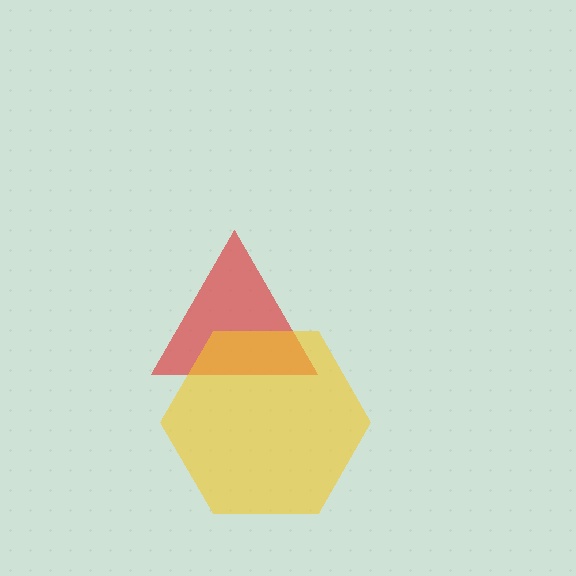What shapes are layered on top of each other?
The layered shapes are: a red triangle, a yellow hexagon.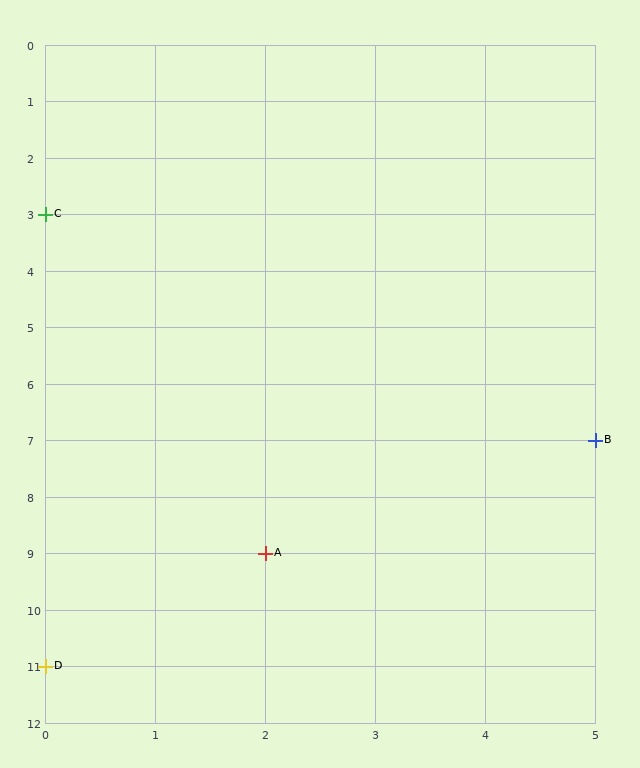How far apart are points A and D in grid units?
Points A and D are 2 columns and 2 rows apart (about 2.8 grid units diagonally).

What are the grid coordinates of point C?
Point C is at grid coordinates (0, 3).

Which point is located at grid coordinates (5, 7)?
Point B is at (5, 7).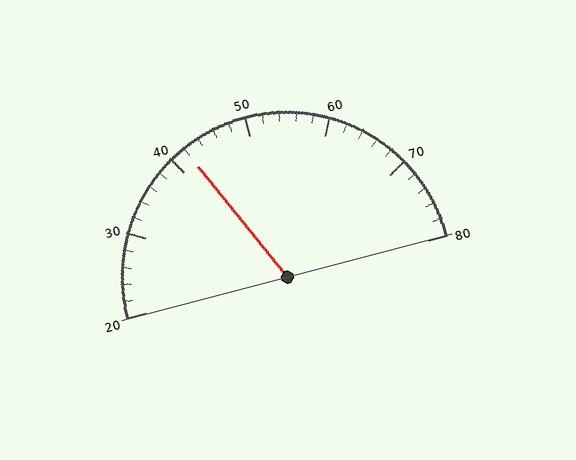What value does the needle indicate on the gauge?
The needle indicates approximately 42.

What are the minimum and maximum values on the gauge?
The gauge ranges from 20 to 80.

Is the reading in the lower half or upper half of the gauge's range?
The reading is in the lower half of the range (20 to 80).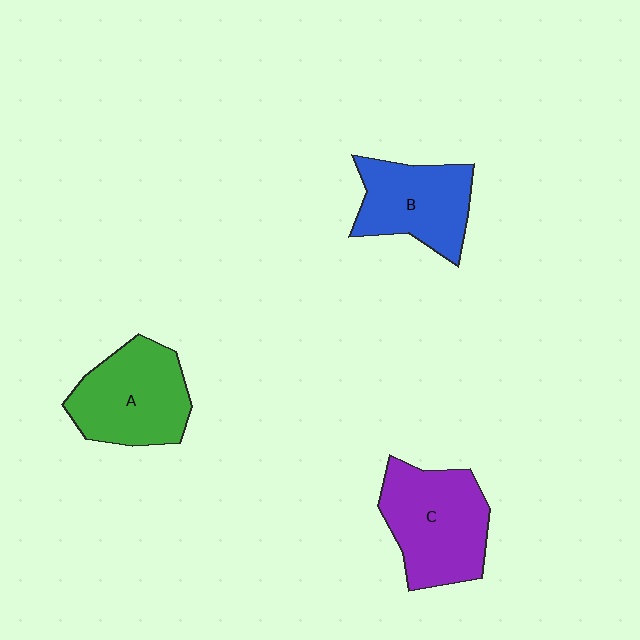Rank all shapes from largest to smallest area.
From largest to smallest: C (purple), A (green), B (blue).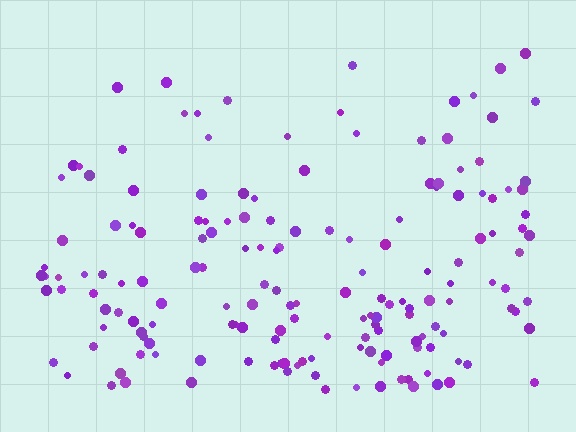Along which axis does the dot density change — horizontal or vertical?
Vertical.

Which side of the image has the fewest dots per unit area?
The top.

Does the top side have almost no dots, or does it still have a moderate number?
Still a moderate number, just noticeably fewer than the bottom.